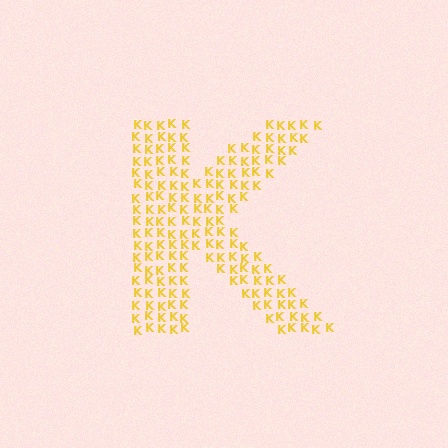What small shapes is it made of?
It is made of small letter K's.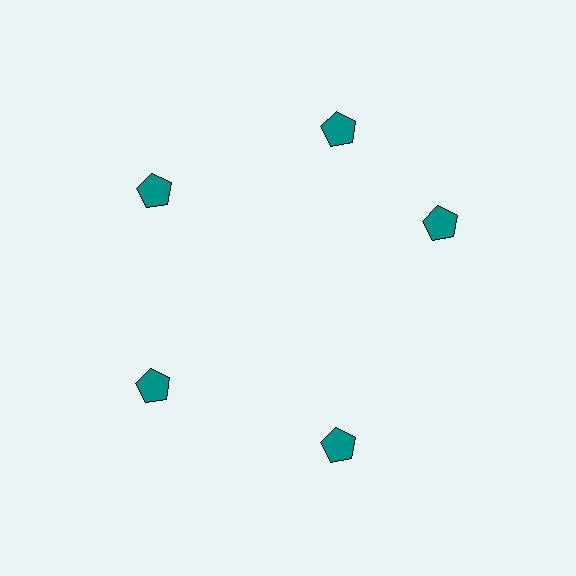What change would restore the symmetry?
The symmetry would be restored by rotating it back into even spacing with its neighbors so that all 5 pentagons sit at equal angles and equal distance from the center.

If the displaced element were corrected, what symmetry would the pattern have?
It would have 5-fold rotational symmetry — the pattern would map onto itself every 72 degrees.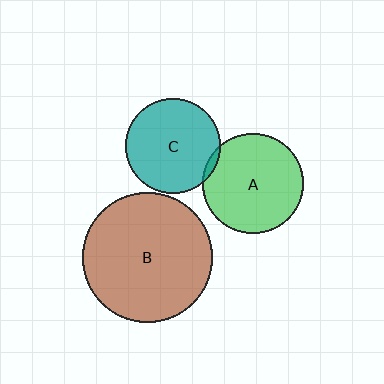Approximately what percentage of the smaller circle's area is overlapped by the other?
Approximately 5%.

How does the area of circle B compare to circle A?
Approximately 1.7 times.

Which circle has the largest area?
Circle B (brown).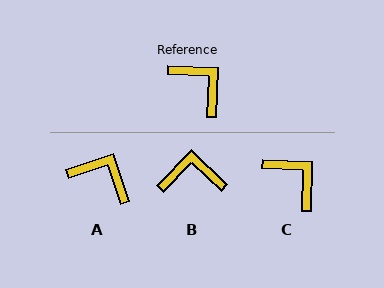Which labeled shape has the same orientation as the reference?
C.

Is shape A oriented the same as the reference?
No, it is off by about 21 degrees.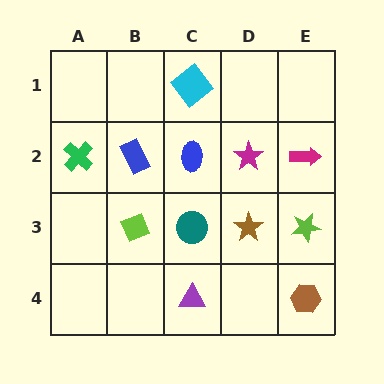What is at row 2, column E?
A magenta arrow.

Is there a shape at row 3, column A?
No, that cell is empty.